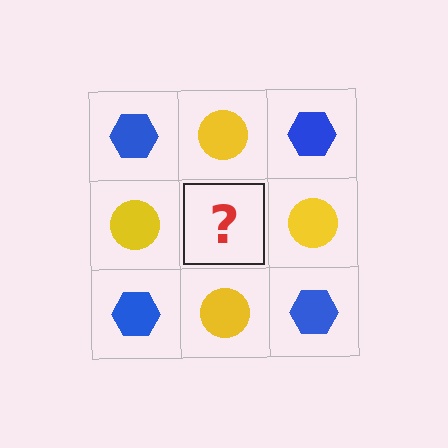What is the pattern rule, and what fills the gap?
The rule is that it alternates blue hexagon and yellow circle in a checkerboard pattern. The gap should be filled with a blue hexagon.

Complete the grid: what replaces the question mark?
The question mark should be replaced with a blue hexagon.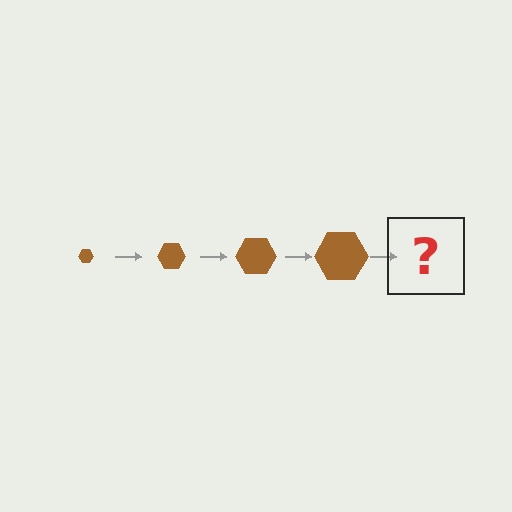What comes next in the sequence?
The next element should be a brown hexagon, larger than the previous one.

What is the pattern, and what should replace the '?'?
The pattern is that the hexagon gets progressively larger each step. The '?' should be a brown hexagon, larger than the previous one.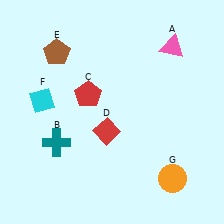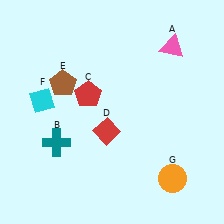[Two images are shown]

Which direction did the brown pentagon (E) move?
The brown pentagon (E) moved down.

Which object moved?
The brown pentagon (E) moved down.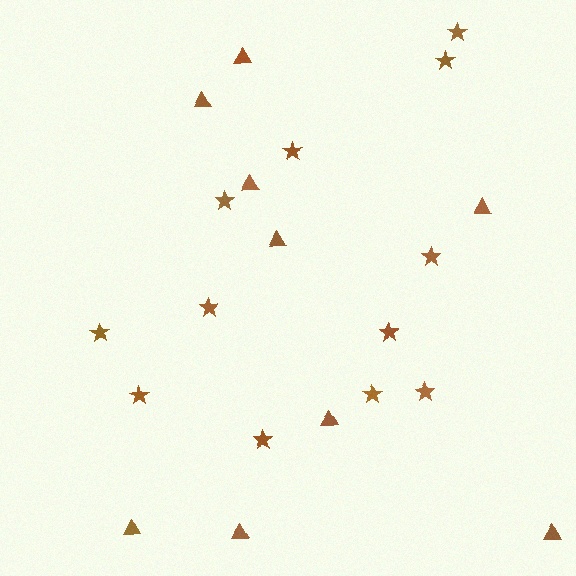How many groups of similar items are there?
There are 2 groups: one group of triangles (9) and one group of stars (12).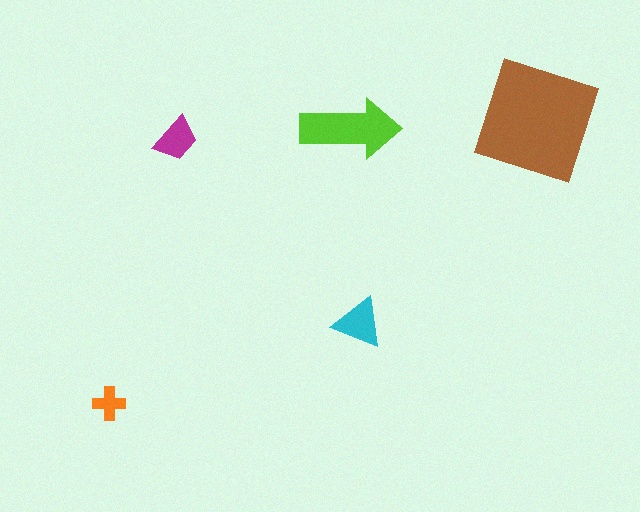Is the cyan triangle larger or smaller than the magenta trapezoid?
Larger.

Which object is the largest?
The brown square.